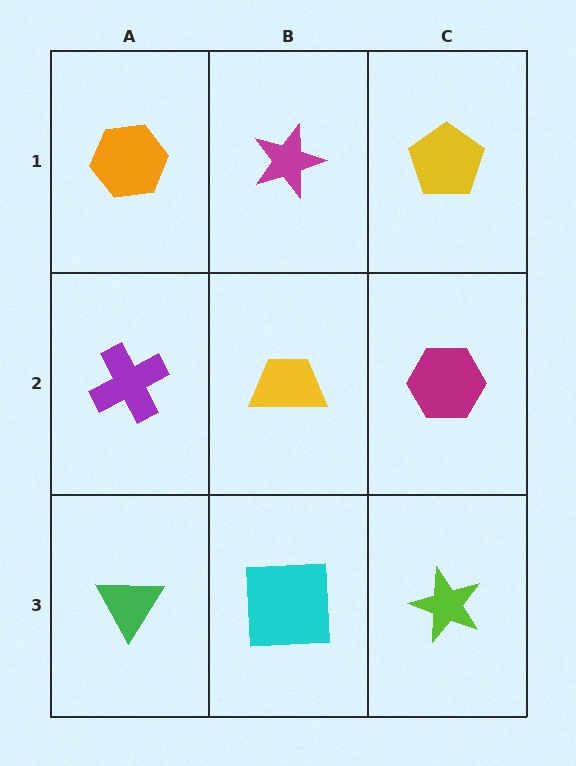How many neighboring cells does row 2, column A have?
3.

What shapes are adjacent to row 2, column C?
A yellow pentagon (row 1, column C), a lime star (row 3, column C), a yellow trapezoid (row 2, column B).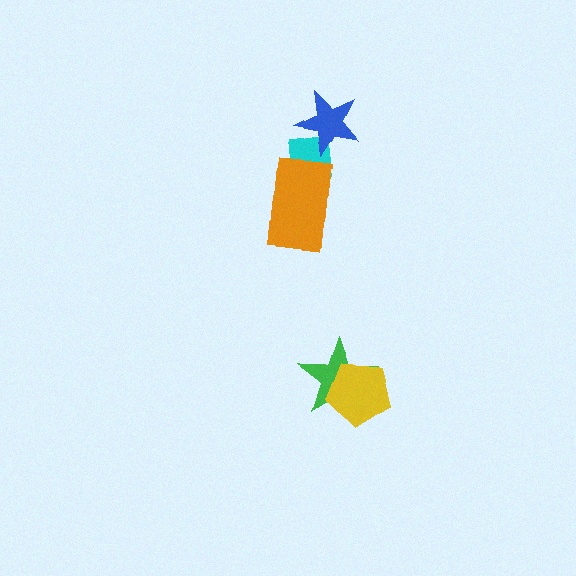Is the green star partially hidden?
Yes, it is partially covered by another shape.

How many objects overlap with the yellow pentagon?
1 object overlaps with the yellow pentagon.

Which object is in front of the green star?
The yellow pentagon is in front of the green star.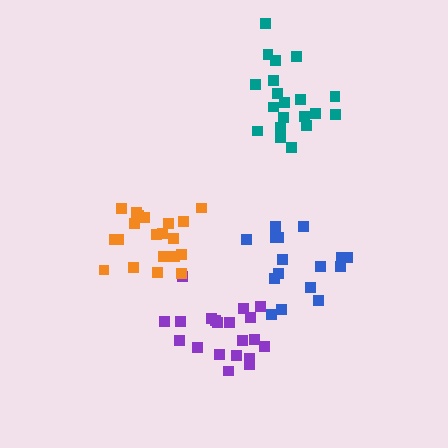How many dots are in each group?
Group 1: 20 dots, Group 2: 16 dots, Group 3: 20 dots, Group 4: 20 dots (76 total).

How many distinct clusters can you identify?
There are 4 distinct clusters.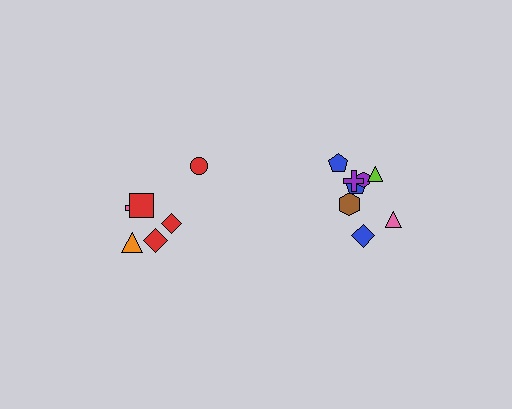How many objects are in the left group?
There are 6 objects.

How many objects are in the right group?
There are 8 objects.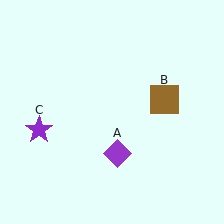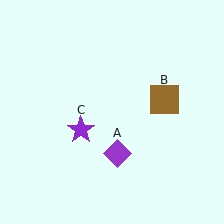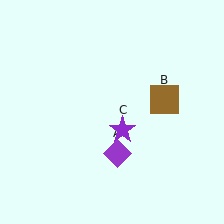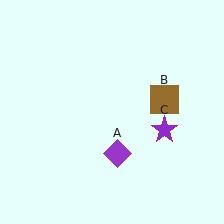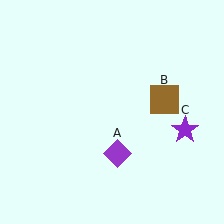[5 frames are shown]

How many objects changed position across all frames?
1 object changed position: purple star (object C).